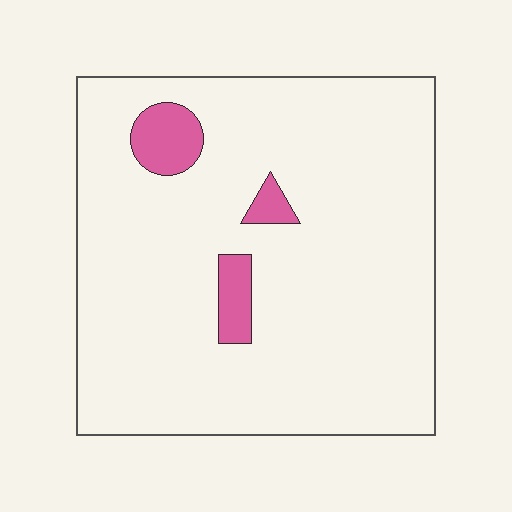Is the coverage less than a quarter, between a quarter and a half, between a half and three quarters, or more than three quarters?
Less than a quarter.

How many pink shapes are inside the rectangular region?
3.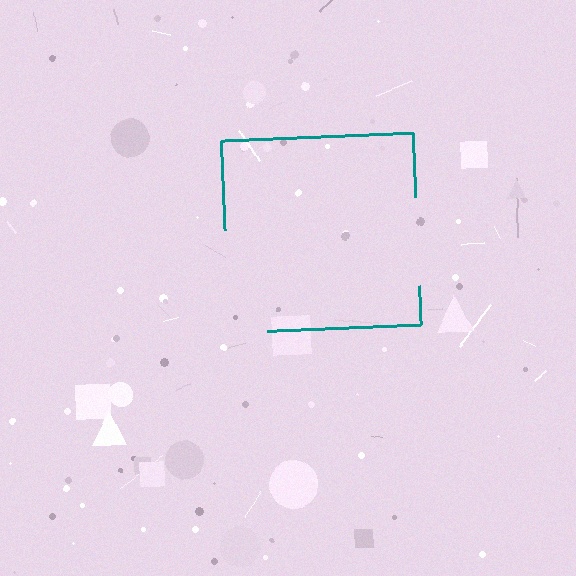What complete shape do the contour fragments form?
The contour fragments form a square.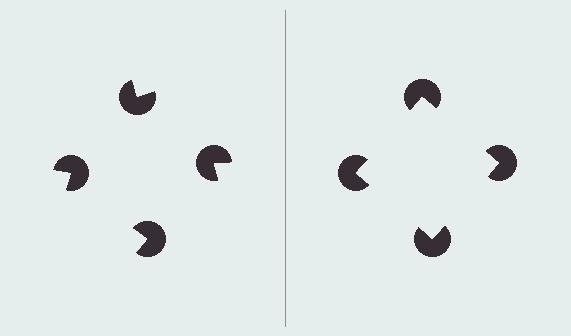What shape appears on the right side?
An illusory square.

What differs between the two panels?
The pac-man discs are positioned identically on both sides; only the wedge orientations differ. On the right they align to a square; on the left they are misaligned.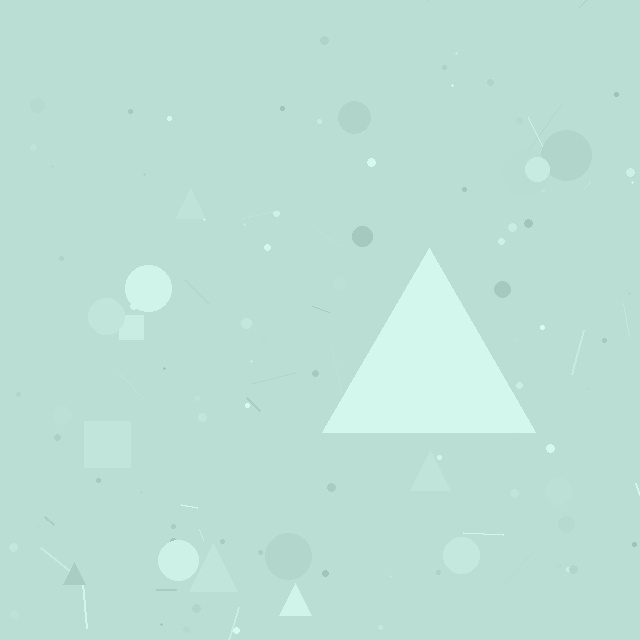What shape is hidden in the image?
A triangle is hidden in the image.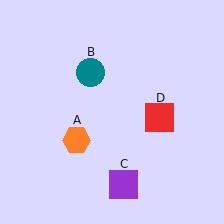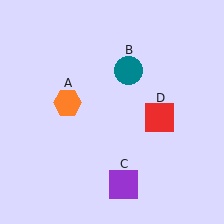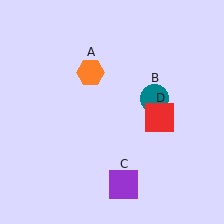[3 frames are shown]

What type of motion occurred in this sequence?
The orange hexagon (object A), teal circle (object B) rotated clockwise around the center of the scene.